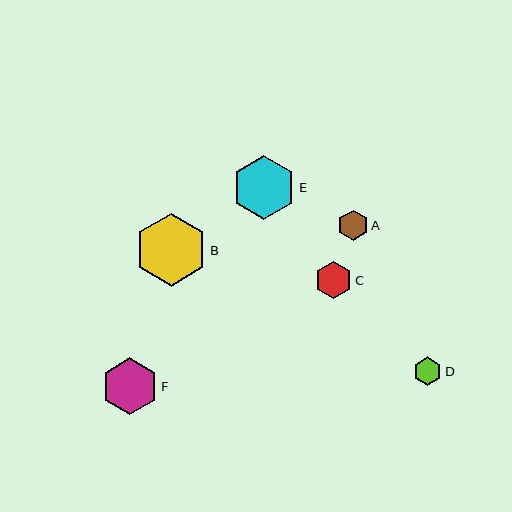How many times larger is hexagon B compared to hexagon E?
Hexagon B is approximately 1.1 times the size of hexagon E.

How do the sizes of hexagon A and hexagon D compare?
Hexagon A and hexagon D are approximately the same size.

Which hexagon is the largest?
Hexagon B is the largest with a size of approximately 73 pixels.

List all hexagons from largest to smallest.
From largest to smallest: B, E, F, C, A, D.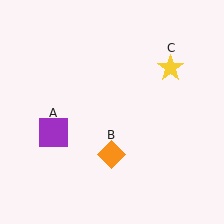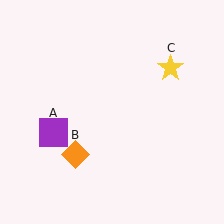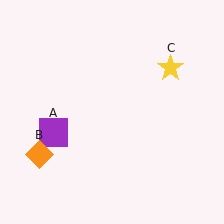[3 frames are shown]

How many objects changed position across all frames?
1 object changed position: orange diamond (object B).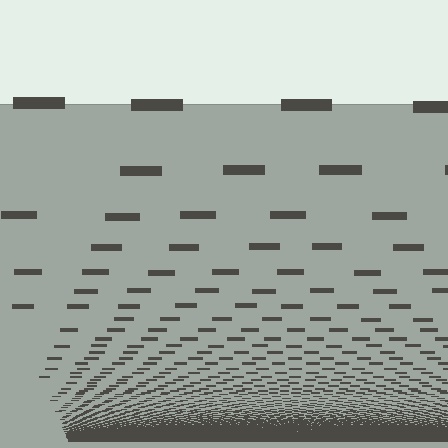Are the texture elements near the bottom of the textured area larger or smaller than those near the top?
Smaller. The gradient is inverted — elements near the bottom are smaller and denser.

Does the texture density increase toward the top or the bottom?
Density increases toward the bottom.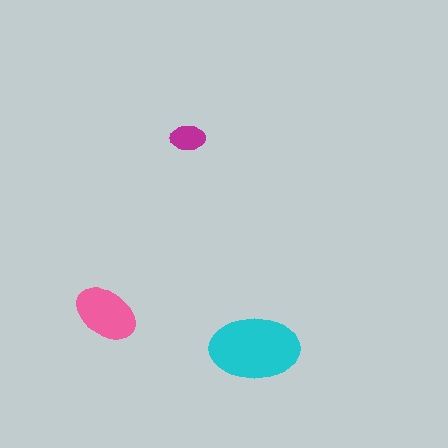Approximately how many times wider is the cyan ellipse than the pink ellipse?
About 1.5 times wider.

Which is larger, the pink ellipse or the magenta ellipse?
The pink one.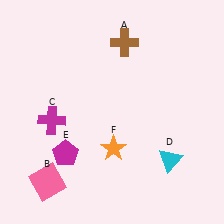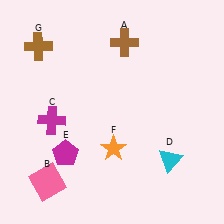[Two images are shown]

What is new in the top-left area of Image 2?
A brown cross (G) was added in the top-left area of Image 2.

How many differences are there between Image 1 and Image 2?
There is 1 difference between the two images.